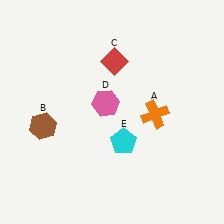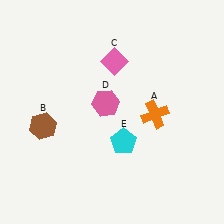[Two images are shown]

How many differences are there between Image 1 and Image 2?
There is 1 difference between the two images.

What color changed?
The diamond (C) changed from red in Image 1 to pink in Image 2.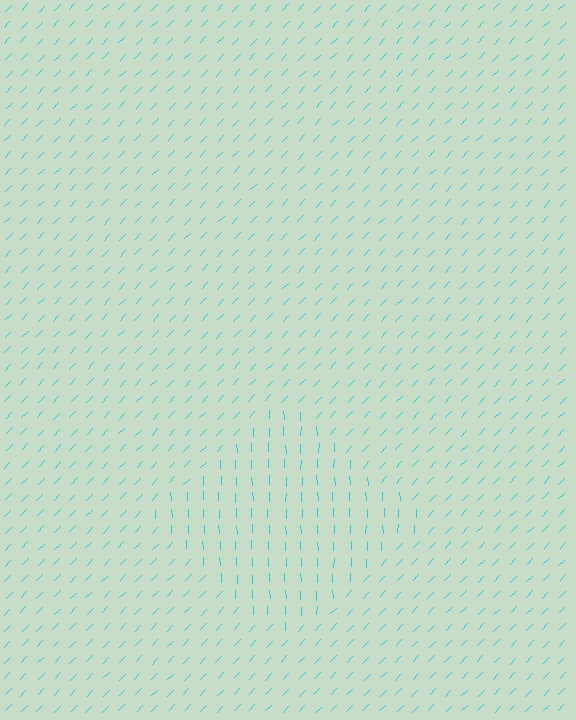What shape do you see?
I see a diamond.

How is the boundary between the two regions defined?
The boundary is defined purely by a change in line orientation (approximately 45 degrees difference). All lines are the same color and thickness.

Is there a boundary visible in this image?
Yes, there is a texture boundary formed by a change in line orientation.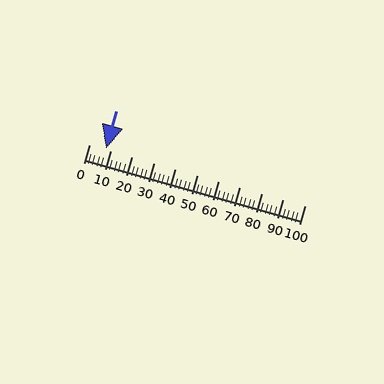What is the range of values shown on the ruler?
The ruler shows values from 0 to 100.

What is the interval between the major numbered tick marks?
The major tick marks are spaced 10 units apart.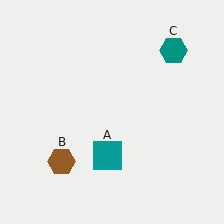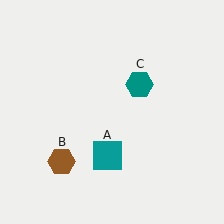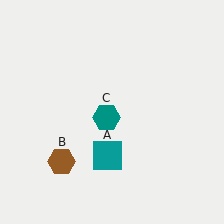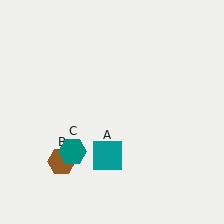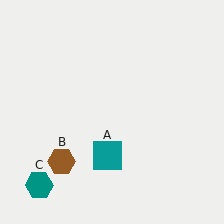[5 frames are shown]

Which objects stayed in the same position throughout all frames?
Teal square (object A) and brown hexagon (object B) remained stationary.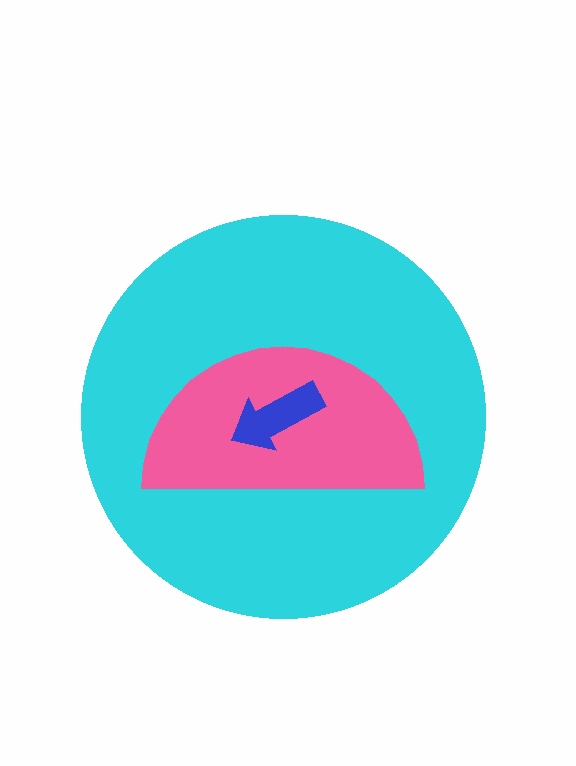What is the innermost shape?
The blue arrow.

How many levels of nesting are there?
3.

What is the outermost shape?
The cyan circle.